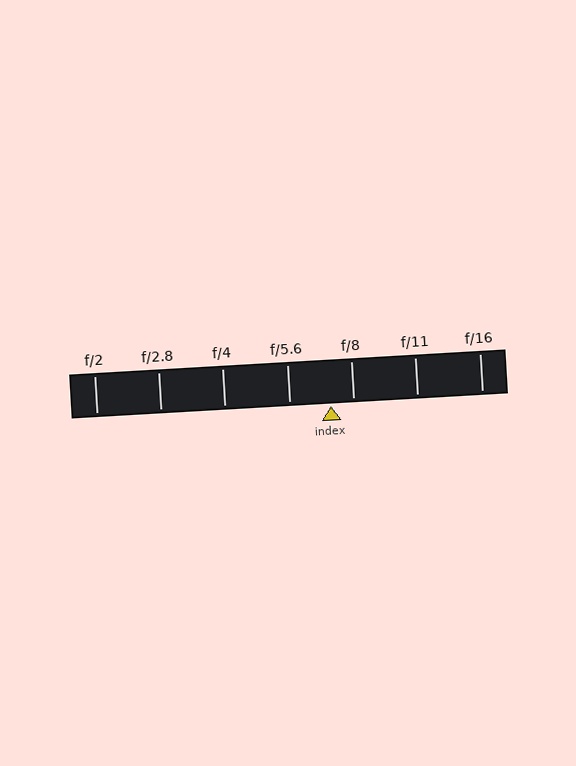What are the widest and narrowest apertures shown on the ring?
The widest aperture shown is f/2 and the narrowest is f/16.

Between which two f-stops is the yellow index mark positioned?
The index mark is between f/5.6 and f/8.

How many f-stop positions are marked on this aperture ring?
There are 7 f-stop positions marked.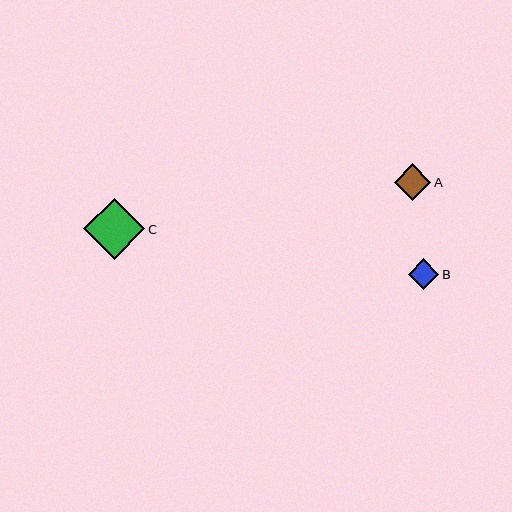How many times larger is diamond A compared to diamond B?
Diamond A is approximately 1.2 times the size of diamond B.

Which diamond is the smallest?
Diamond B is the smallest with a size of approximately 31 pixels.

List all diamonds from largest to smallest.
From largest to smallest: C, A, B.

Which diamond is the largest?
Diamond C is the largest with a size of approximately 61 pixels.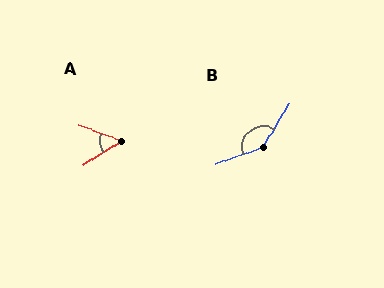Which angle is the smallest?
A, at approximately 52 degrees.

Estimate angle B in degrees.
Approximately 142 degrees.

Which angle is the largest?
B, at approximately 142 degrees.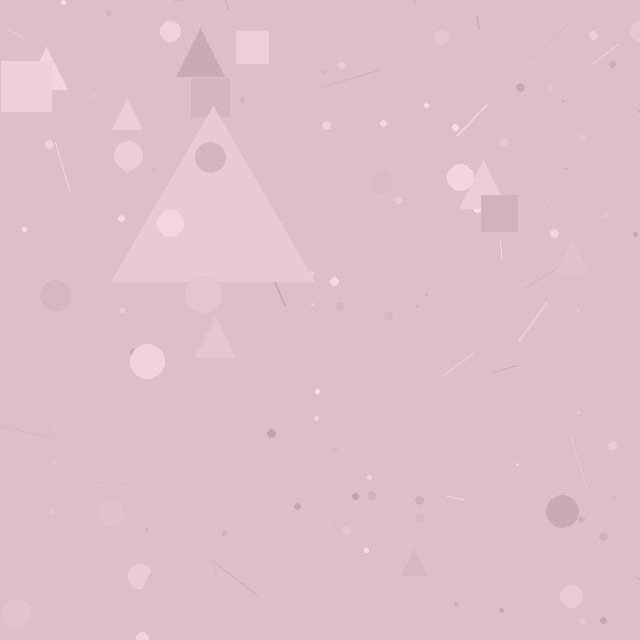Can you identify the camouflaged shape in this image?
The camouflaged shape is a triangle.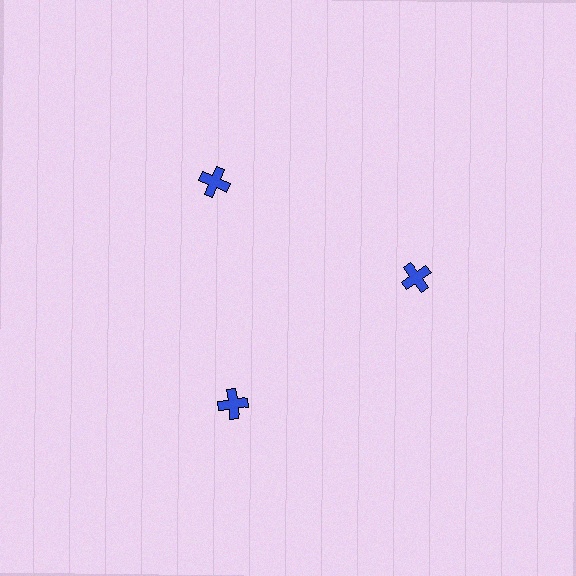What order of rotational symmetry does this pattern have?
This pattern has 3-fold rotational symmetry.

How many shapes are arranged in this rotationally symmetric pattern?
There are 3 shapes, arranged in 3 groups of 1.